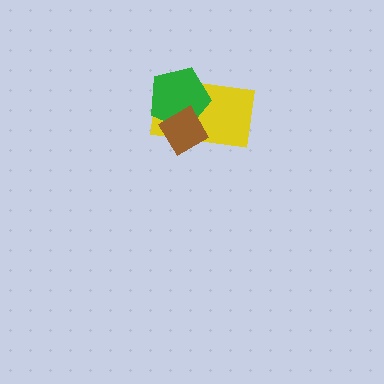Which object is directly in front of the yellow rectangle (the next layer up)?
The green pentagon is directly in front of the yellow rectangle.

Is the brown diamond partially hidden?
No, no other shape covers it.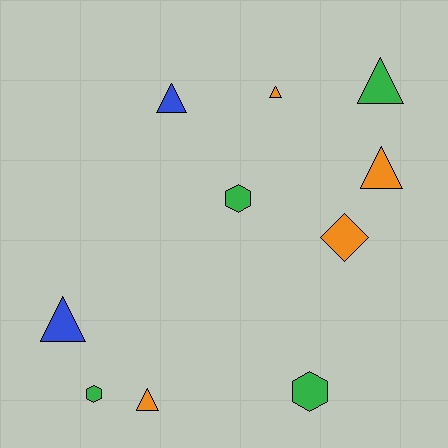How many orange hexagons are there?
There are no orange hexagons.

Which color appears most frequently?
Green, with 4 objects.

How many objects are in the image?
There are 10 objects.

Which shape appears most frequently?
Triangle, with 6 objects.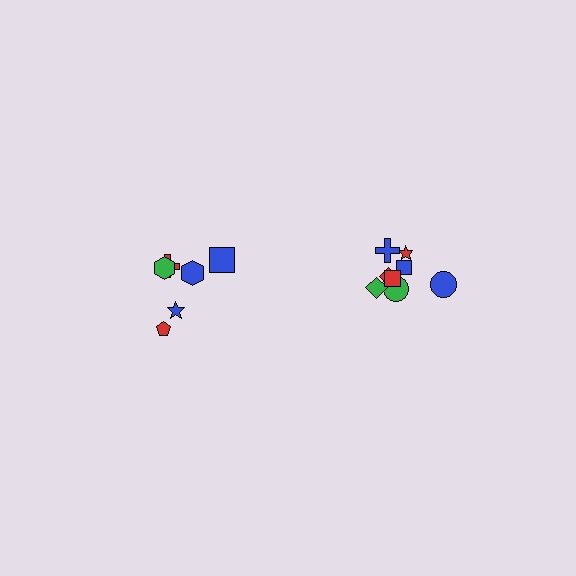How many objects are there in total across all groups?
There are 14 objects.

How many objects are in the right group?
There are 8 objects.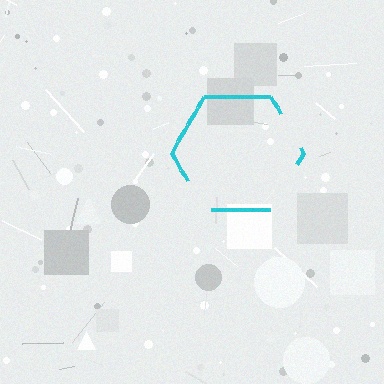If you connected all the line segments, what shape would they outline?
They would outline a hexagon.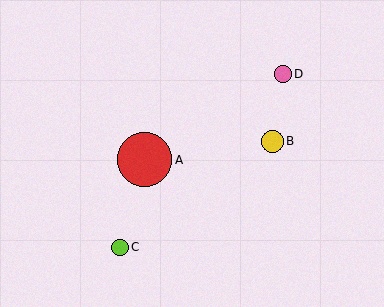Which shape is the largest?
The red circle (labeled A) is the largest.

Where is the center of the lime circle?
The center of the lime circle is at (120, 247).